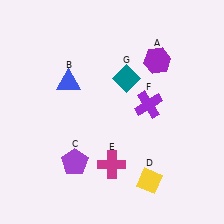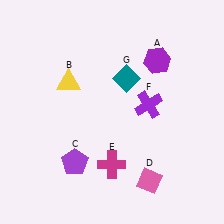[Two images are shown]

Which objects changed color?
B changed from blue to yellow. D changed from yellow to pink.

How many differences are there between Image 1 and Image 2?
There are 2 differences between the two images.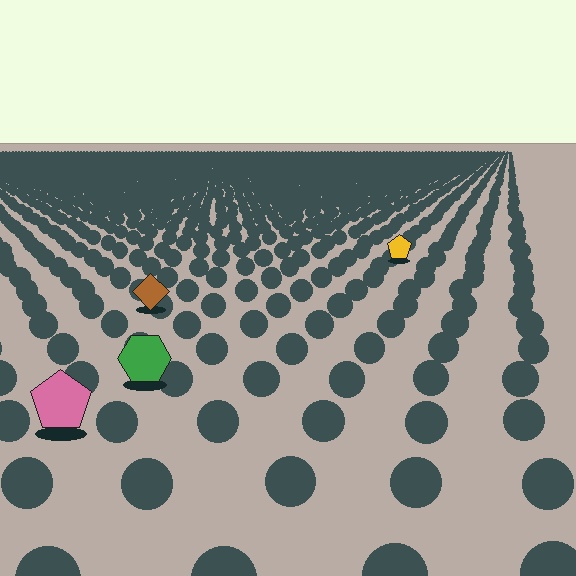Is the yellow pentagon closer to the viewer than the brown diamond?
No. The brown diamond is closer — you can tell from the texture gradient: the ground texture is coarser near it.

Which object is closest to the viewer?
The pink pentagon is closest. The texture marks near it are larger and more spread out.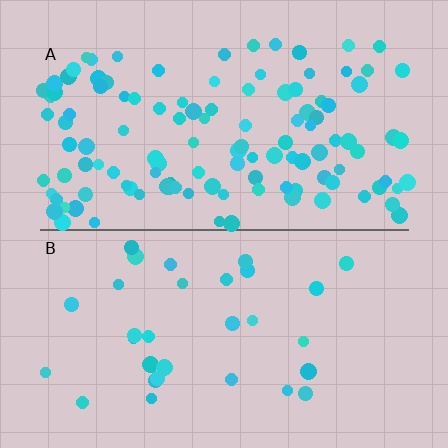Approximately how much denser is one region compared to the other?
Approximately 3.7× — region A over region B.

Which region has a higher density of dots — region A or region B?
A (the top).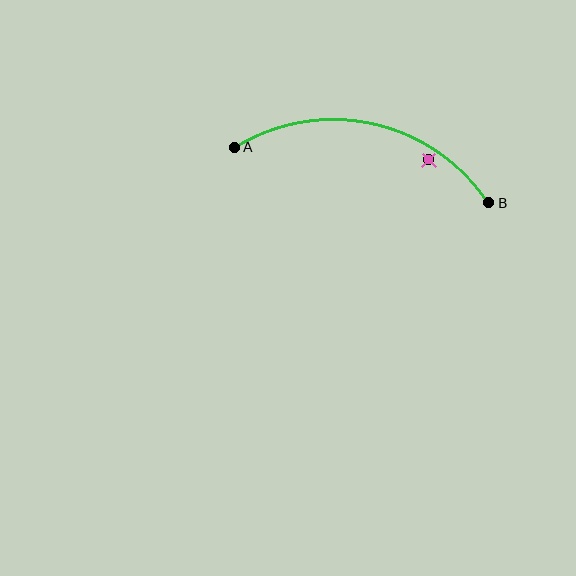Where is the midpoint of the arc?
The arc midpoint is the point on the curve farthest from the straight line joining A and B. It sits above that line.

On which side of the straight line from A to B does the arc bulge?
The arc bulges above the straight line connecting A and B.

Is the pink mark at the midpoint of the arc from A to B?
No — the pink mark does not lie on the arc at all. It sits slightly inside the curve.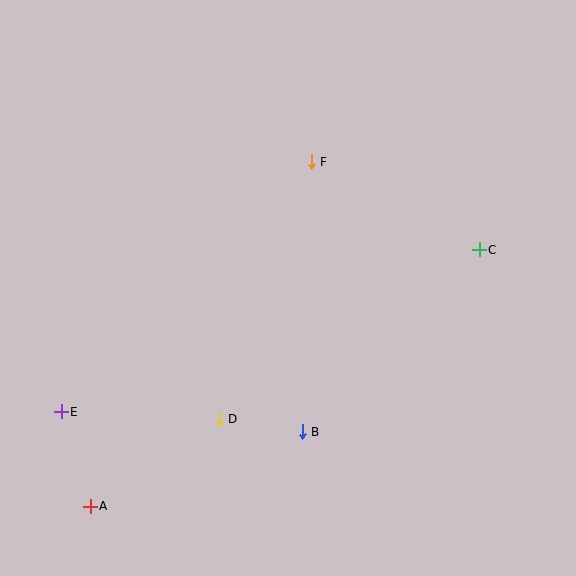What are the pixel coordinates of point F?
Point F is at (311, 162).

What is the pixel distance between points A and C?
The distance between A and C is 466 pixels.